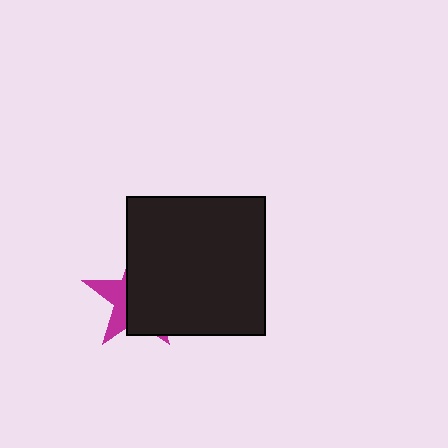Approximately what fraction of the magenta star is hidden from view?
Roughly 67% of the magenta star is hidden behind the black square.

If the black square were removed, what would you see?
You would see the complete magenta star.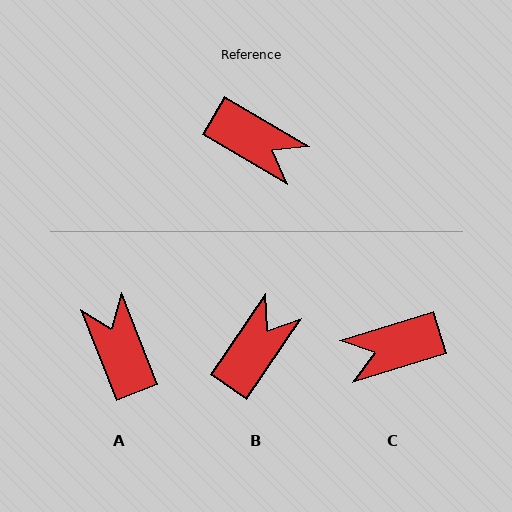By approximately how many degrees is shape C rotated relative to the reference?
Approximately 132 degrees clockwise.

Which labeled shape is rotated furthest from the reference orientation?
A, about 142 degrees away.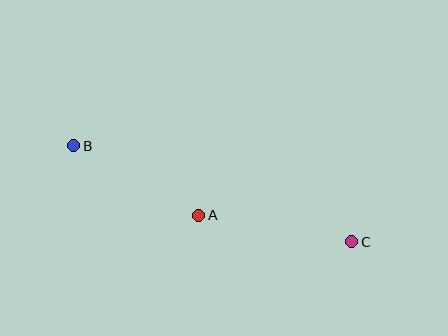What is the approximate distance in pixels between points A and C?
The distance between A and C is approximately 156 pixels.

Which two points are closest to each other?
Points A and B are closest to each other.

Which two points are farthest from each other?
Points B and C are farthest from each other.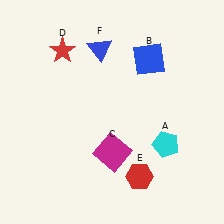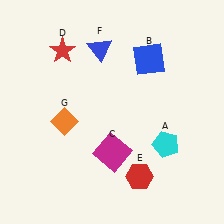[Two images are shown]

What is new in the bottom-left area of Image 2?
An orange diamond (G) was added in the bottom-left area of Image 2.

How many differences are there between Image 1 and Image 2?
There is 1 difference between the two images.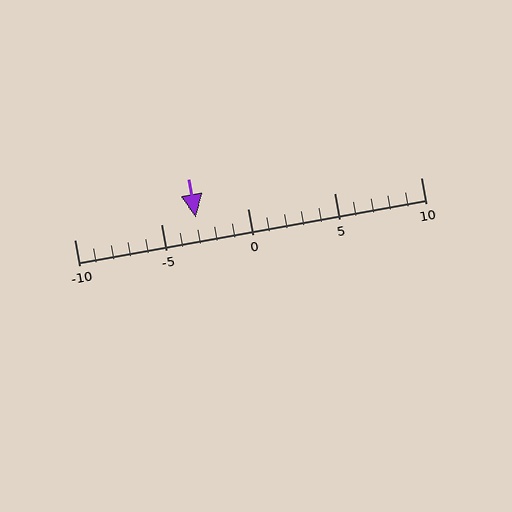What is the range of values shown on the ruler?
The ruler shows values from -10 to 10.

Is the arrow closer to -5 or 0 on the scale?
The arrow is closer to -5.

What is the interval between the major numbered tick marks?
The major tick marks are spaced 5 units apart.